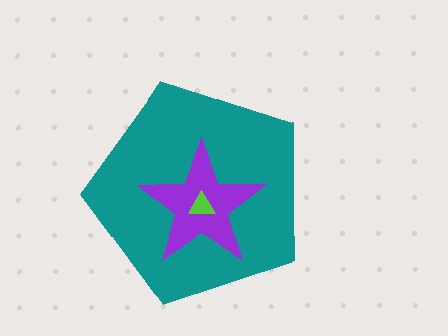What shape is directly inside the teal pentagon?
The purple star.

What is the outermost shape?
The teal pentagon.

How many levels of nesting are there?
3.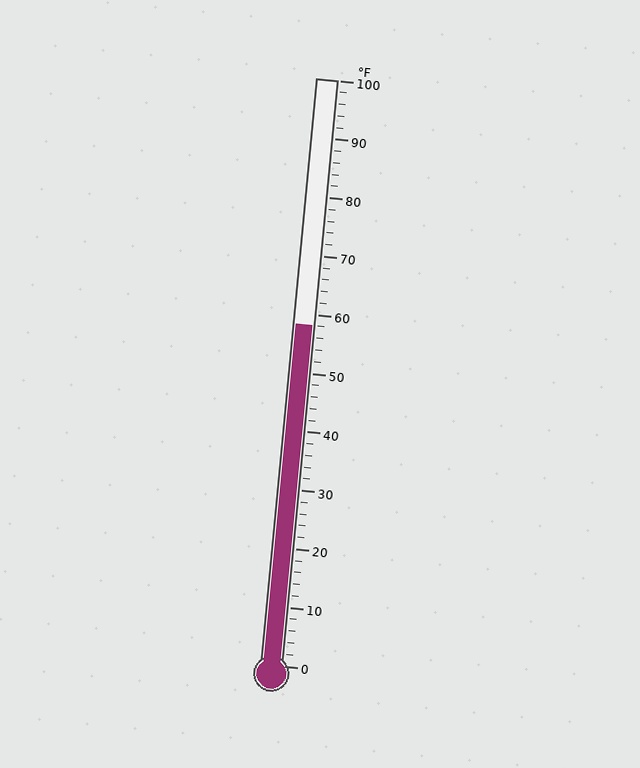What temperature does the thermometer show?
The thermometer shows approximately 58°F.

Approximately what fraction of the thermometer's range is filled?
The thermometer is filled to approximately 60% of its range.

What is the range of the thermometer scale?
The thermometer scale ranges from 0°F to 100°F.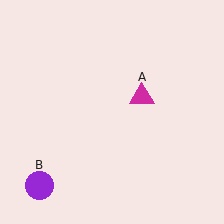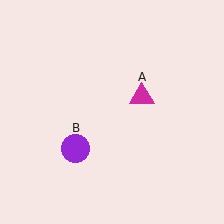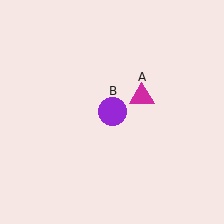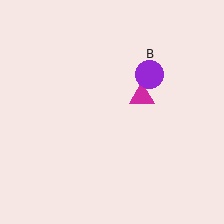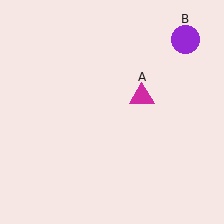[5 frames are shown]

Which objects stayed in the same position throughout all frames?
Magenta triangle (object A) remained stationary.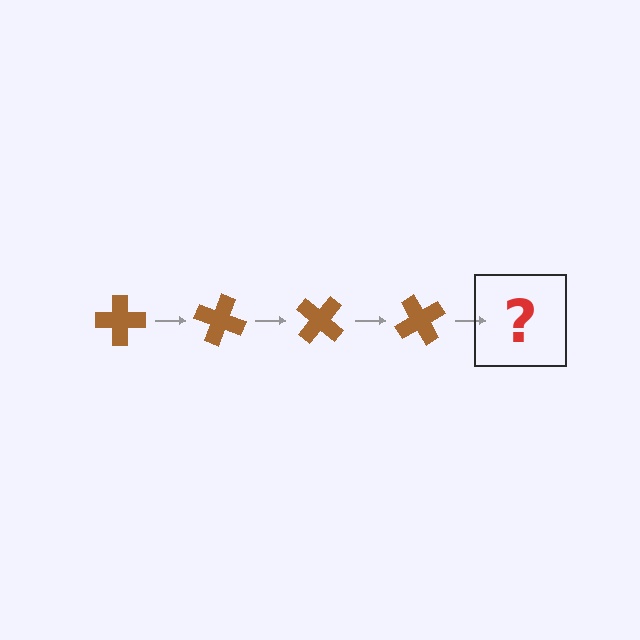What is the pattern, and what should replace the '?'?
The pattern is that the cross rotates 20 degrees each step. The '?' should be a brown cross rotated 80 degrees.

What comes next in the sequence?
The next element should be a brown cross rotated 80 degrees.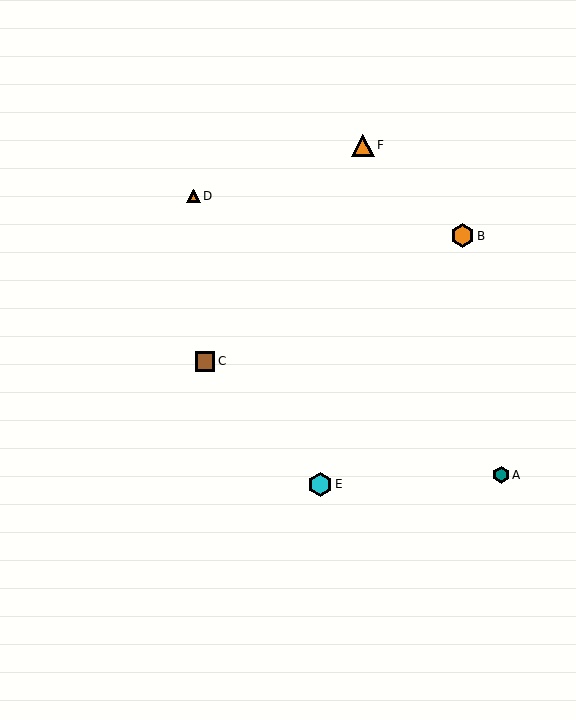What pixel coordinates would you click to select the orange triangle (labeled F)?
Click at (363, 145) to select the orange triangle F.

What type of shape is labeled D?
Shape D is an orange triangle.